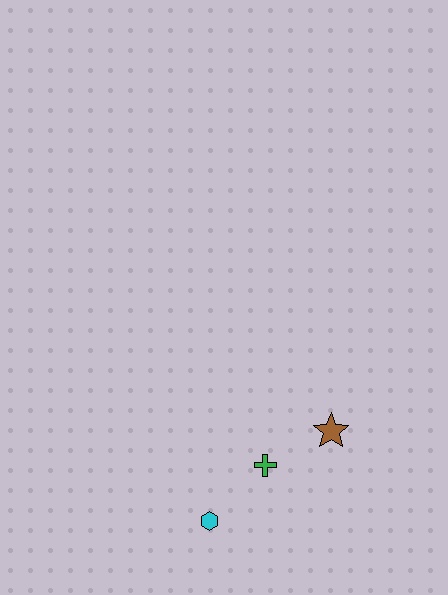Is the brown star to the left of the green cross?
No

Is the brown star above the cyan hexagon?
Yes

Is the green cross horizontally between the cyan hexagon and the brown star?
Yes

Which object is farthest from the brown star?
The cyan hexagon is farthest from the brown star.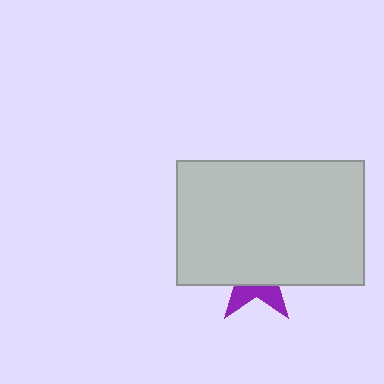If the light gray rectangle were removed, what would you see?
You would see the complete purple star.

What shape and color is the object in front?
The object in front is a light gray rectangle.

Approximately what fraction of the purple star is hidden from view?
Roughly 69% of the purple star is hidden behind the light gray rectangle.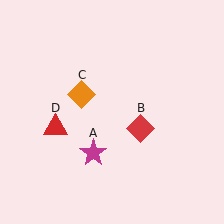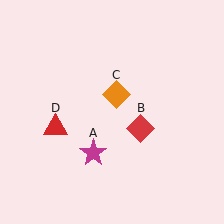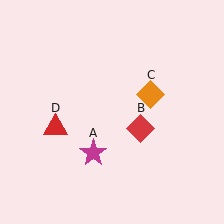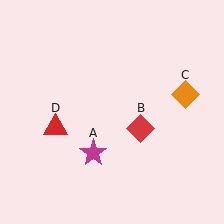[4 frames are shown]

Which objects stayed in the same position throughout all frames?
Magenta star (object A) and red diamond (object B) and red triangle (object D) remained stationary.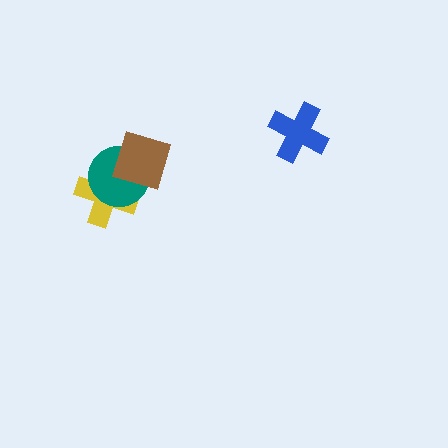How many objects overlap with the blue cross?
0 objects overlap with the blue cross.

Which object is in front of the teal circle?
The brown diamond is in front of the teal circle.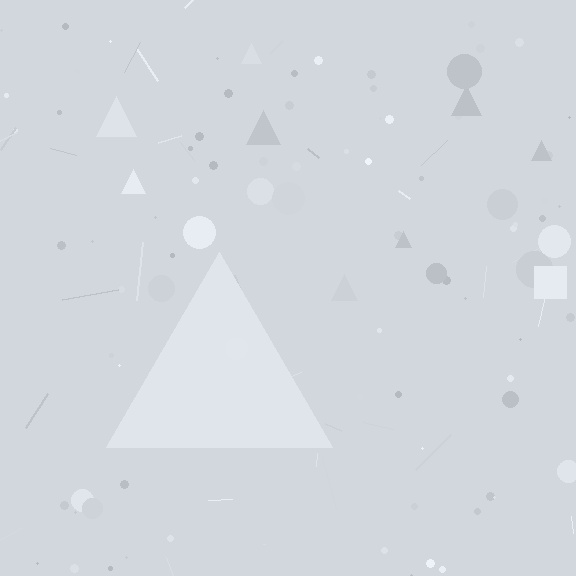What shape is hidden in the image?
A triangle is hidden in the image.